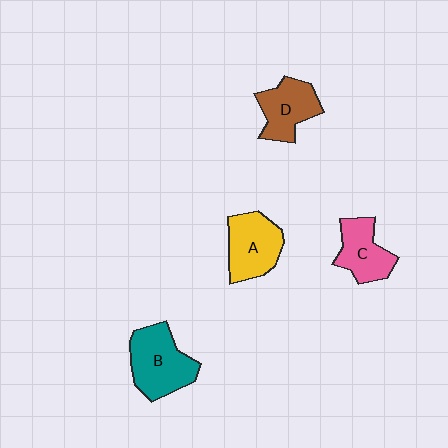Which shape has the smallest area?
Shape C (pink).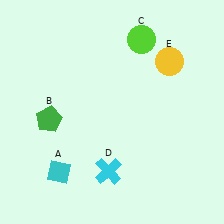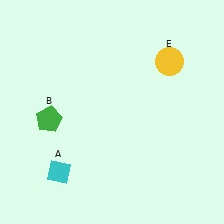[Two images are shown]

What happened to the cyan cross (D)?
The cyan cross (D) was removed in Image 2. It was in the bottom-left area of Image 1.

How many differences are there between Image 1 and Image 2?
There are 2 differences between the two images.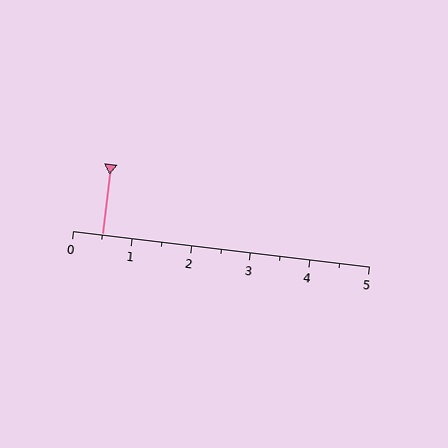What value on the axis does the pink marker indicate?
The marker indicates approximately 0.5.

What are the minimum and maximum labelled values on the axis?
The axis runs from 0 to 5.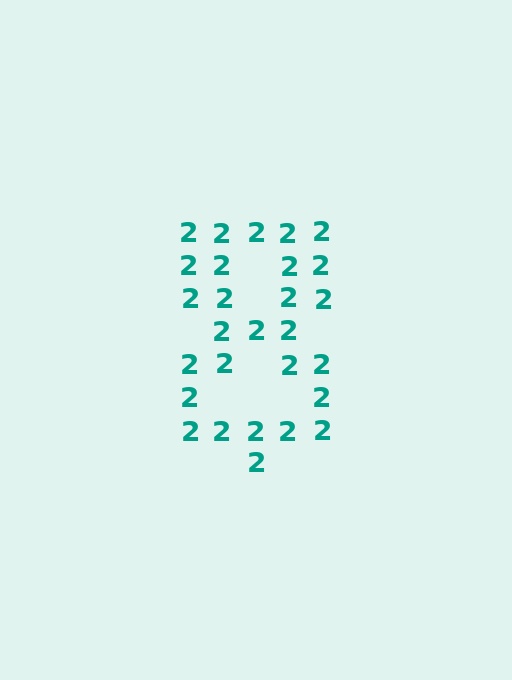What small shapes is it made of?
It is made of small digit 2's.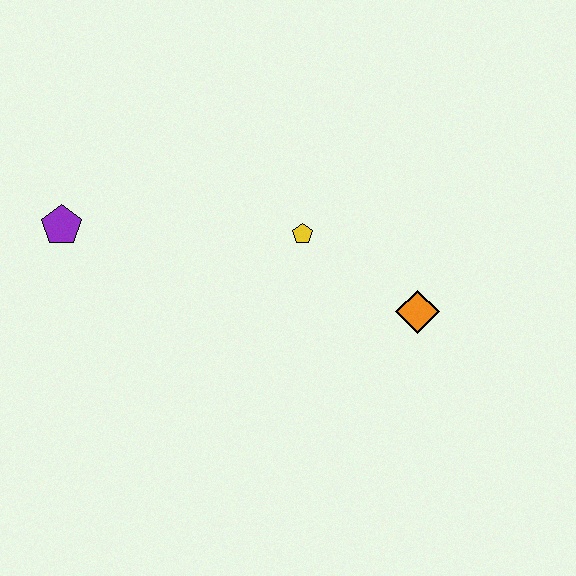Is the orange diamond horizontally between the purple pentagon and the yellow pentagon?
No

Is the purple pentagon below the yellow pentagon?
No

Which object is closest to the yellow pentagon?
The orange diamond is closest to the yellow pentagon.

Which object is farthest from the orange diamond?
The purple pentagon is farthest from the orange diamond.